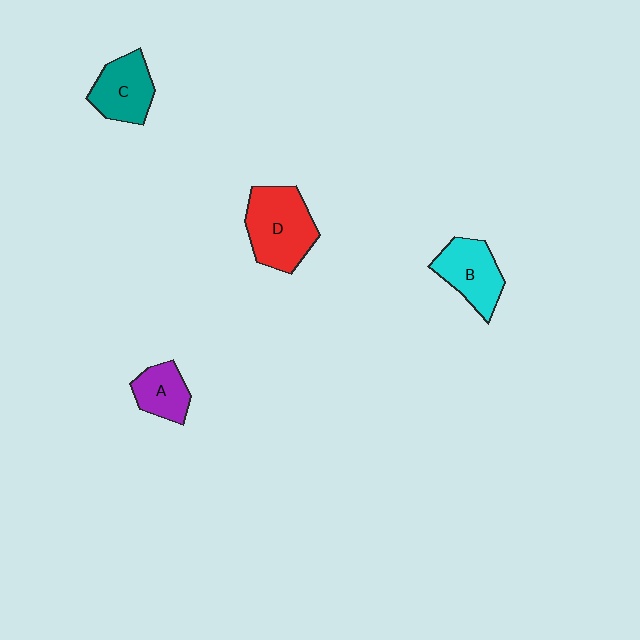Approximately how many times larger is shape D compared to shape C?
Approximately 1.4 times.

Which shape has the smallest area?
Shape A (purple).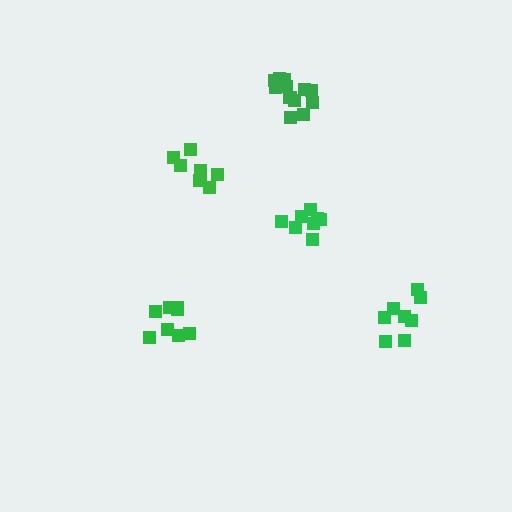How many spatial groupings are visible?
There are 5 spatial groupings.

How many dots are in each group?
Group 1: 8 dots, Group 2: 8 dots, Group 3: 13 dots, Group 4: 9 dots, Group 5: 8 dots (46 total).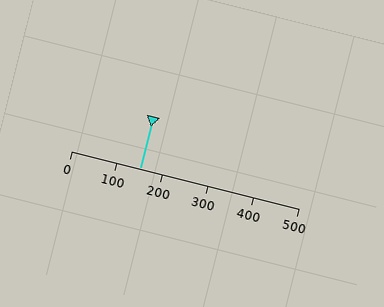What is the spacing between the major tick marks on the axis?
The major ticks are spaced 100 apart.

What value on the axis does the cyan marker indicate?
The marker indicates approximately 150.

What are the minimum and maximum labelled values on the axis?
The axis runs from 0 to 500.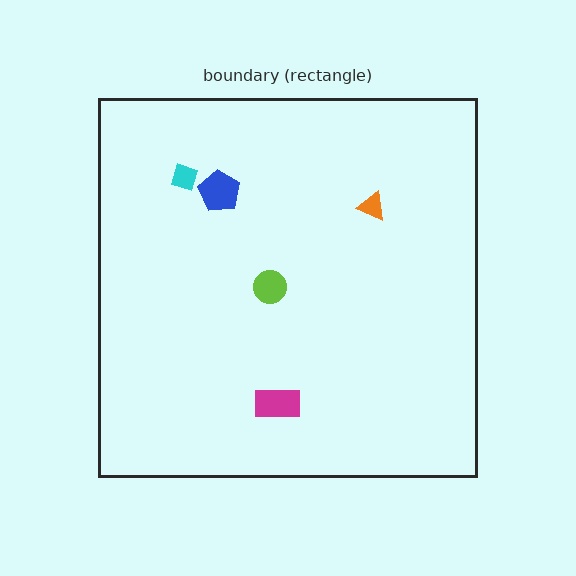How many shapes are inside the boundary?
5 inside, 0 outside.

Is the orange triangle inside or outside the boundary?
Inside.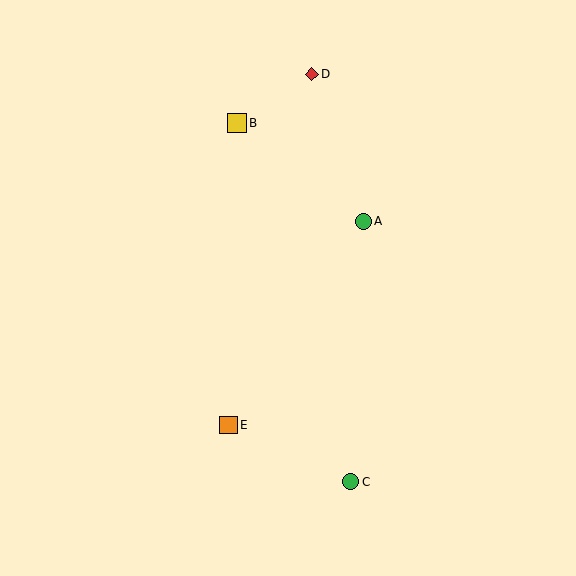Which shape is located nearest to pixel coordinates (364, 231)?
The green circle (labeled A) at (363, 221) is nearest to that location.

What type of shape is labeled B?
Shape B is a yellow square.